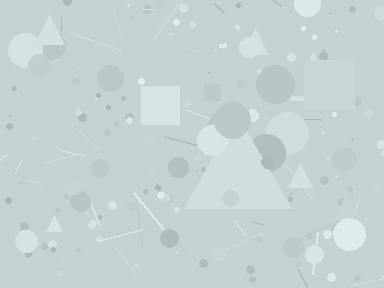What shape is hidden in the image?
A triangle is hidden in the image.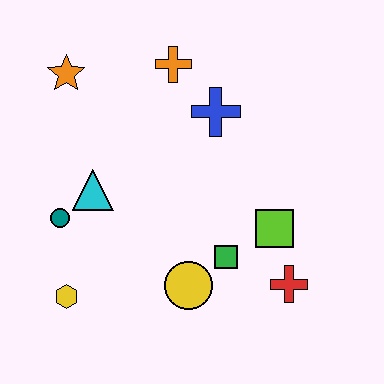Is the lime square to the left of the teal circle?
No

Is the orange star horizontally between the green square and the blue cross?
No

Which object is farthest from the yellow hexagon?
The orange cross is farthest from the yellow hexagon.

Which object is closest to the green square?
The yellow circle is closest to the green square.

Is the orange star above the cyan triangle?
Yes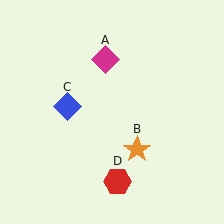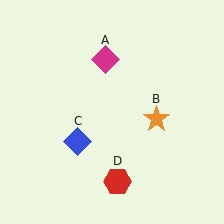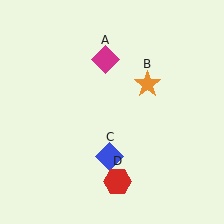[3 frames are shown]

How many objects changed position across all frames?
2 objects changed position: orange star (object B), blue diamond (object C).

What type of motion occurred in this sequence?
The orange star (object B), blue diamond (object C) rotated counterclockwise around the center of the scene.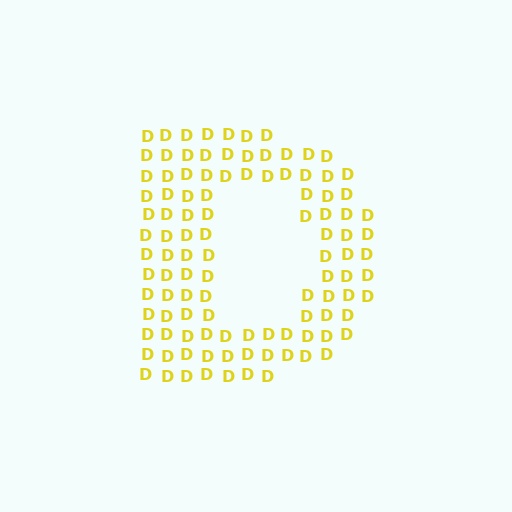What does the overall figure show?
The overall figure shows the letter D.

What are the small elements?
The small elements are letter D's.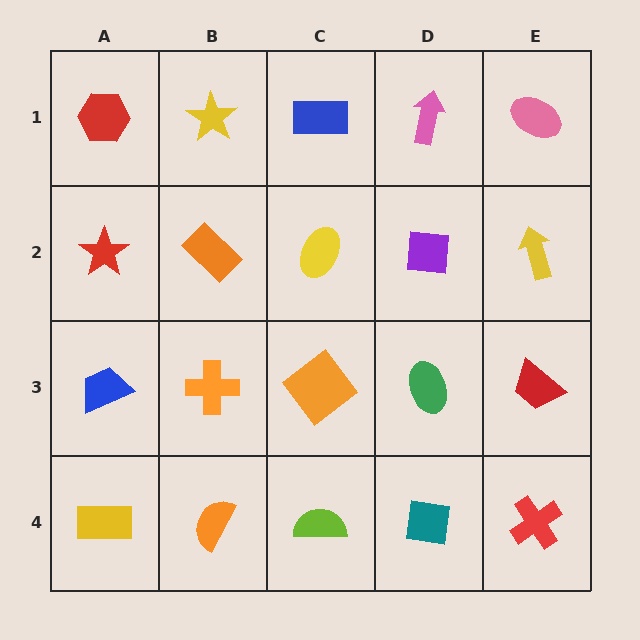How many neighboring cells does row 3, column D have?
4.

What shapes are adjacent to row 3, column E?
A yellow arrow (row 2, column E), a red cross (row 4, column E), a green ellipse (row 3, column D).